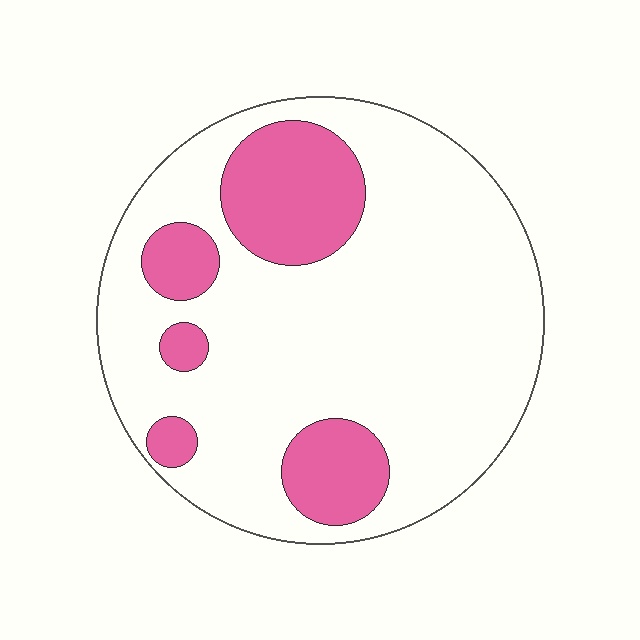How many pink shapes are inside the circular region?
5.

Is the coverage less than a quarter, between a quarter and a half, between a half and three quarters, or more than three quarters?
Less than a quarter.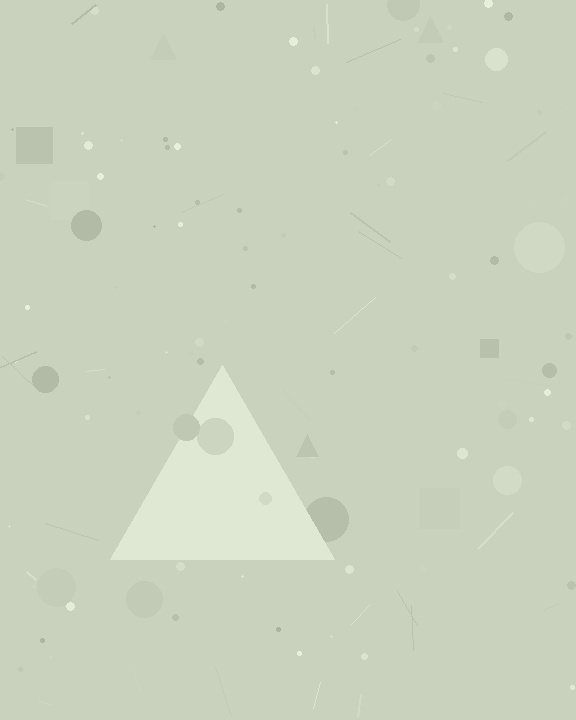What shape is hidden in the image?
A triangle is hidden in the image.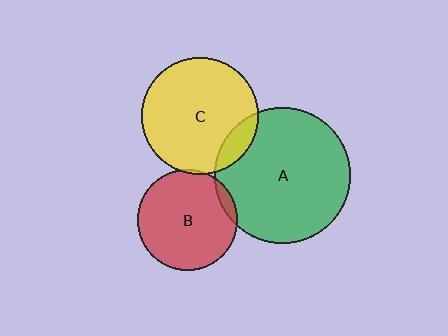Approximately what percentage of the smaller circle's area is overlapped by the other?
Approximately 5%.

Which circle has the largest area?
Circle A (green).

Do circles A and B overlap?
Yes.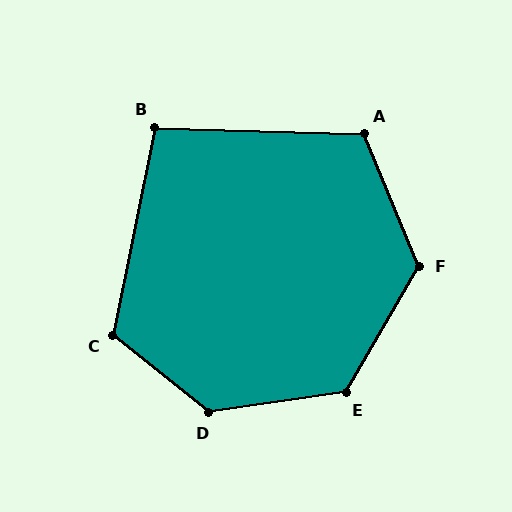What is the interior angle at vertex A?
Approximately 114 degrees (obtuse).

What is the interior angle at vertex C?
Approximately 118 degrees (obtuse).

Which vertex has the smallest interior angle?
B, at approximately 100 degrees.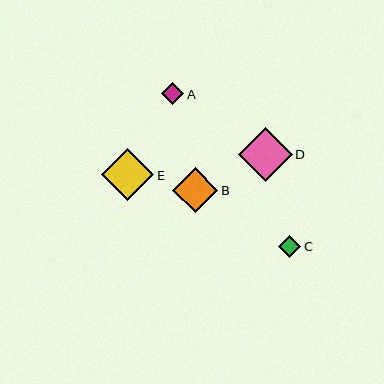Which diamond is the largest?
Diamond D is the largest with a size of approximately 54 pixels.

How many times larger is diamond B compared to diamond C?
Diamond B is approximately 2.0 times the size of diamond C.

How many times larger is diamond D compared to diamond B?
Diamond D is approximately 1.2 times the size of diamond B.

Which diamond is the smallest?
Diamond A is the smallest with a size of approximately 22 pixels.